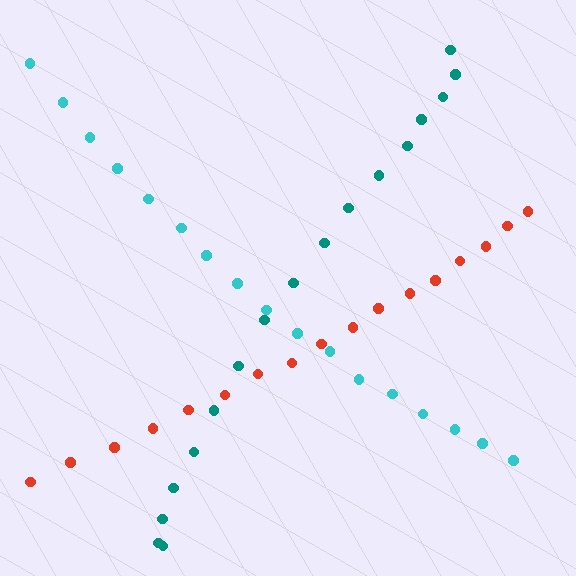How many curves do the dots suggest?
There are 3 distinct paths.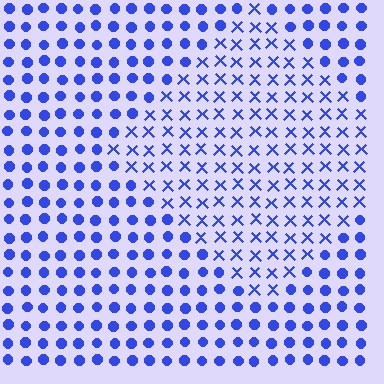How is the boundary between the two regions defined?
The boundary is defined by a change in element shape: X marks inside vs. circles outside. All elements share the same color and spacing.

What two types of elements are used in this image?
The image uses X marks inside the diamond region and circles outside it.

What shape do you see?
I see a diamond.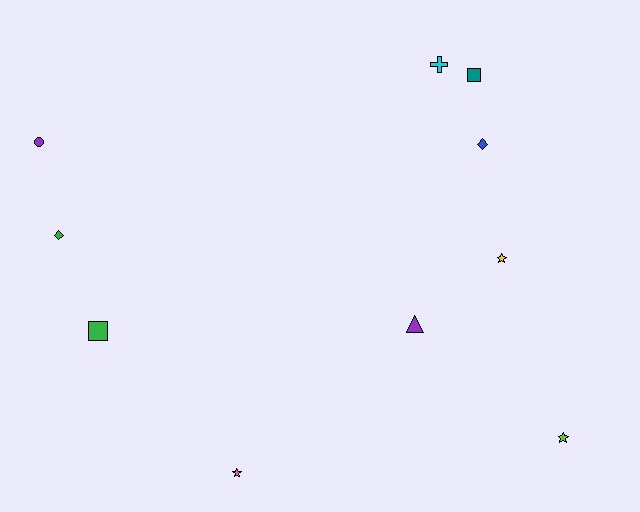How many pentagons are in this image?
There are no pentagons.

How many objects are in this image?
There are 10 objects.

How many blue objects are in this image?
There is 1 blue object.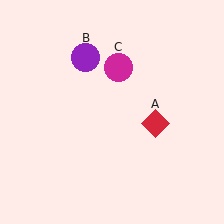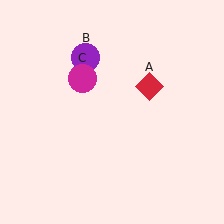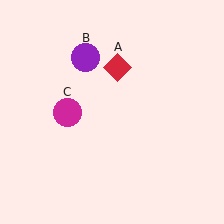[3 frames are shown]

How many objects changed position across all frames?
2 objects changed position: red diamond (object A), magenta circle (object C).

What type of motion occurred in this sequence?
The red diamond (object A), magenta circle (object C) rotated counterclockwise around the center of the scene.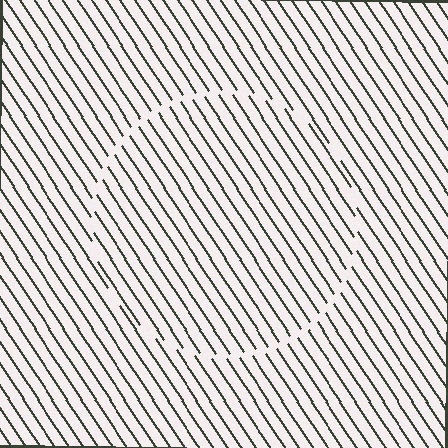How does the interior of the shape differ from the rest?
The interior of the shape contains the same grating, shifted by half a period — the contour is defined by the phase discontinuity where line-ends from the inner and outer gratings abut.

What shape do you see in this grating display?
An illusory circle. The interior of the shape contains the same grating, shifted by half a period — the contour is defined by the phase discontinuity where line-ends from the inner and outer gratings abut.